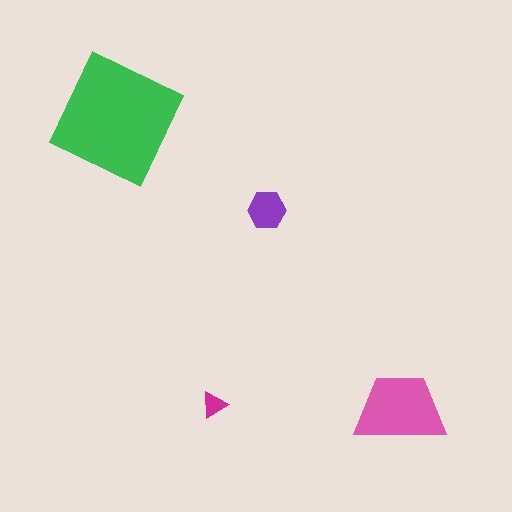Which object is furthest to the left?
The green square is leftmost.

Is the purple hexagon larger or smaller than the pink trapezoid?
Smaller.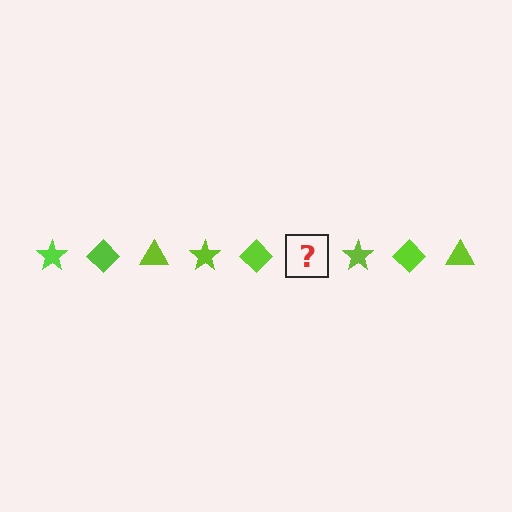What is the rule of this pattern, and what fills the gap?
The rule is that the pattern cycles through star, diamond, triangle shapes in lime. The gap should be filled with a lime triangle.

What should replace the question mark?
The question mark should be replaced with a lime triangle.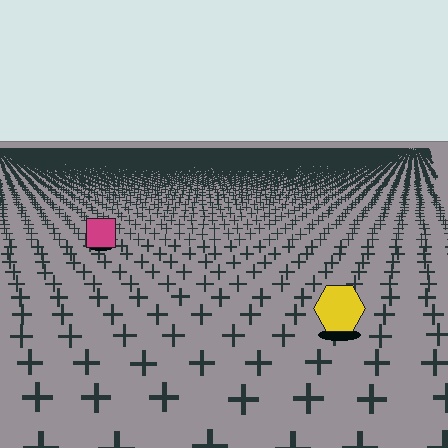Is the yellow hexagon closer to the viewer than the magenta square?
Yes. The yellow hexagon is closer — you can tell from the texture gradient: the ground texture is coarser near it.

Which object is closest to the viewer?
The yellow hexagon is closest. The texture marks near it are larger and more spread out.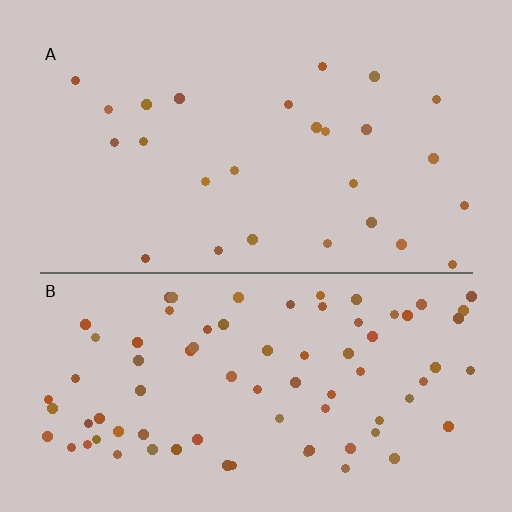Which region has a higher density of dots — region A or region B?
B (the bottom).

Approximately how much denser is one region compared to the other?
Approximately 3.0× — region B over region A.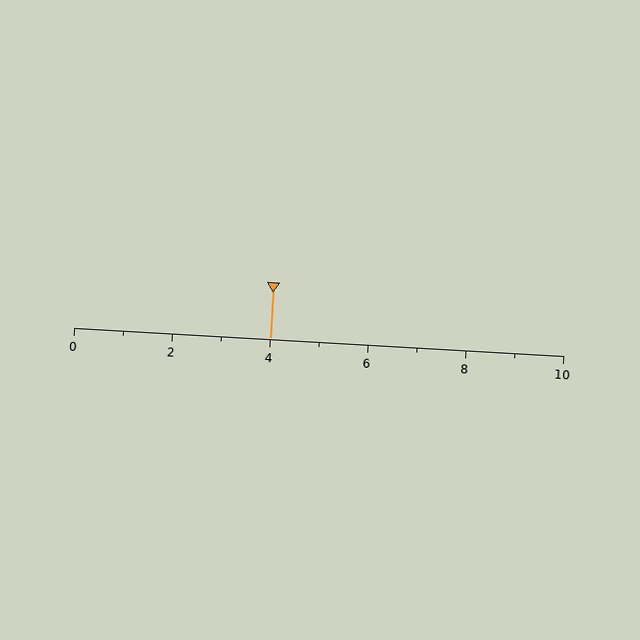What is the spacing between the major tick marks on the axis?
The major ticks are spaced 2 apart.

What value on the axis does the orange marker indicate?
The marker indicates approximately 4.